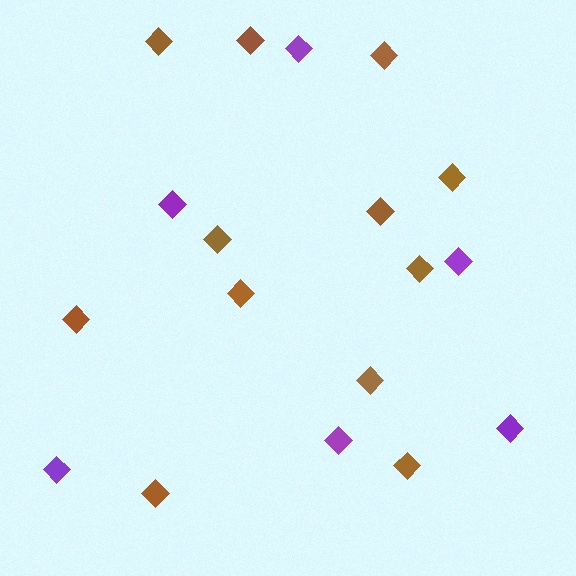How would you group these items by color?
There are 2 groups: one group of brown diamonds (12) and one group of purple diamonds (6).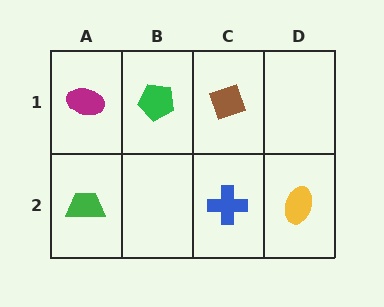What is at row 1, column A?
A magenta ellipse.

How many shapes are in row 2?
3 shapes.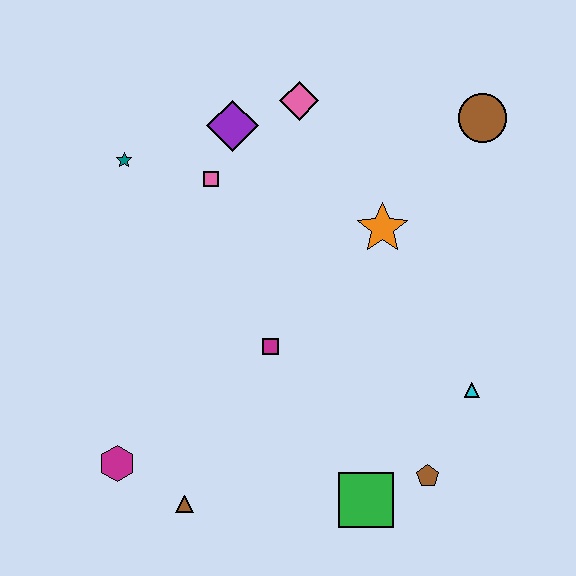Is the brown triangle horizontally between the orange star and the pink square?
No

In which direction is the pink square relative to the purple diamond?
The pink square is below the purple diamond.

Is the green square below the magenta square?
Yes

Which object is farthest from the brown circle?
The magenta hexagon is farthest from the brown circle.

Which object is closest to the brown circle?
The orange star is closest to the brown circle.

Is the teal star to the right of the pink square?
No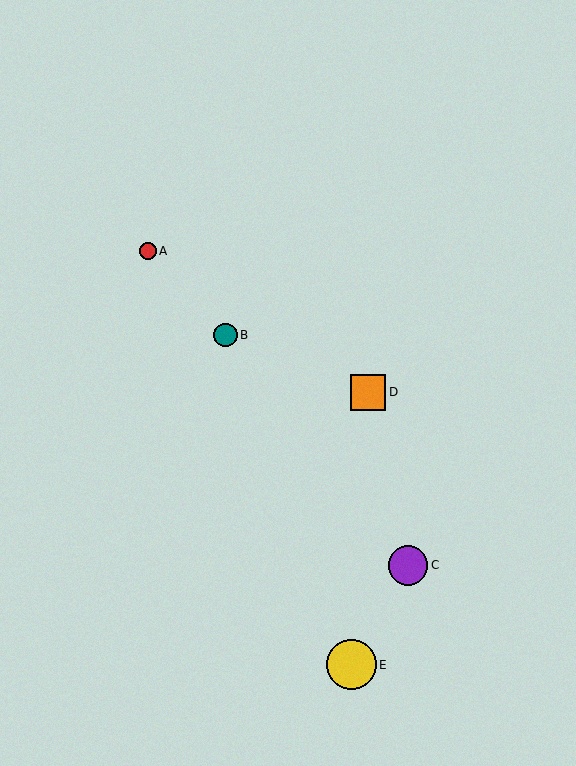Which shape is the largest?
The yellow circle (labeled E) is the largest.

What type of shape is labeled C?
Shape C is a purple circle.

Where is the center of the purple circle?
The center of the purple circle is at (408, 565).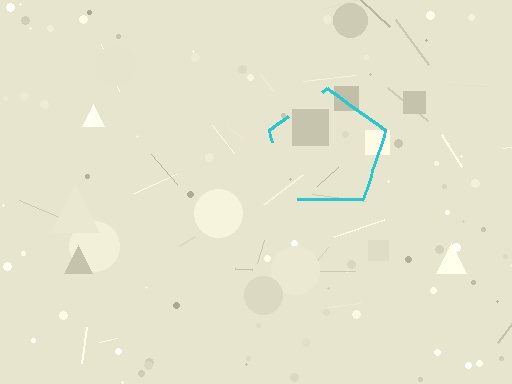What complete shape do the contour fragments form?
The contour fragments form a pentagon.